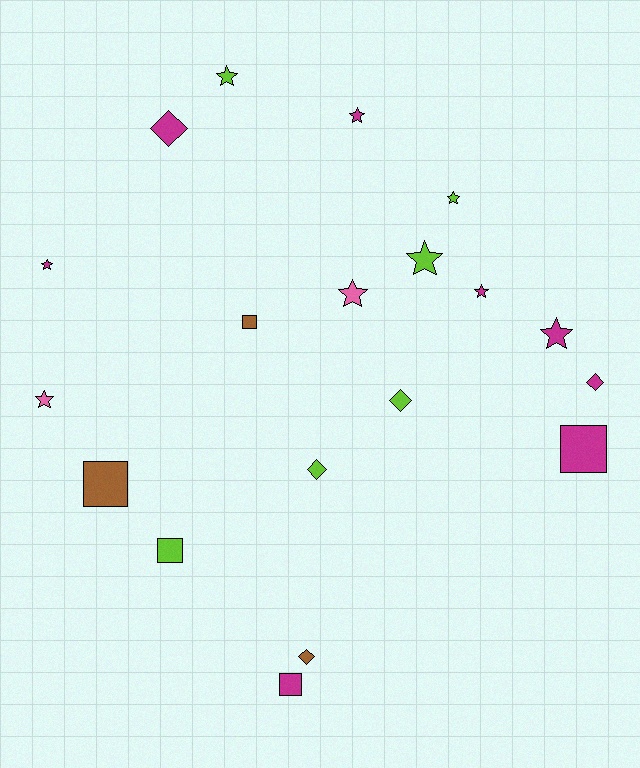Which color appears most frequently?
Magenta, with 8 objects.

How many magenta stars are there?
There are 4 magenta stars.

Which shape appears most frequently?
Star, with 9 objects.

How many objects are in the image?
There are 19 objects.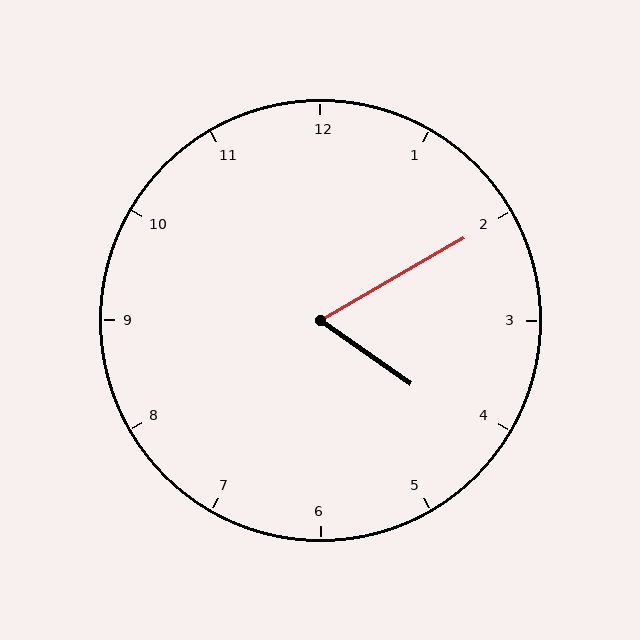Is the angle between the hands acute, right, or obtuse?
It is acute.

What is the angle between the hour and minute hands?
Approximately 65 degrees.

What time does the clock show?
4:10.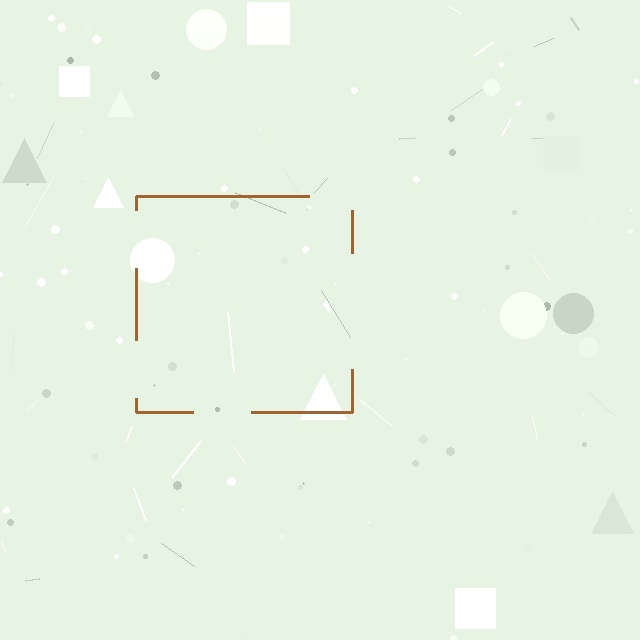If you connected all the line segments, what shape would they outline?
They would outline a square.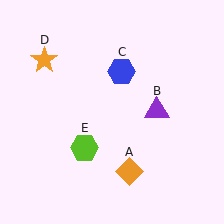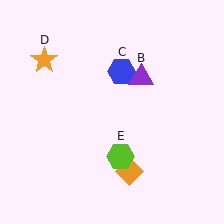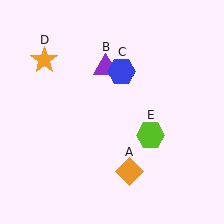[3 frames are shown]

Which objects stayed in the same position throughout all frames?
Orange diamond (object A) and blue hexagon (object C) and orange star (object D) remained stationary.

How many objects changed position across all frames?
2 objects changed position: purple triangle (object B), lime hexagon (object E).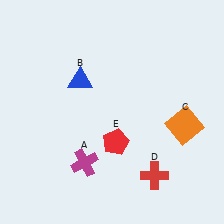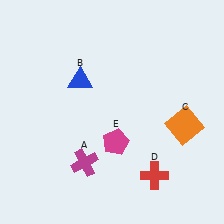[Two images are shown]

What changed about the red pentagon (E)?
In Image 1, E is red. In Image 2, it changed to magenta.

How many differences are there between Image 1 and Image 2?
There is 1 difference between the two images.